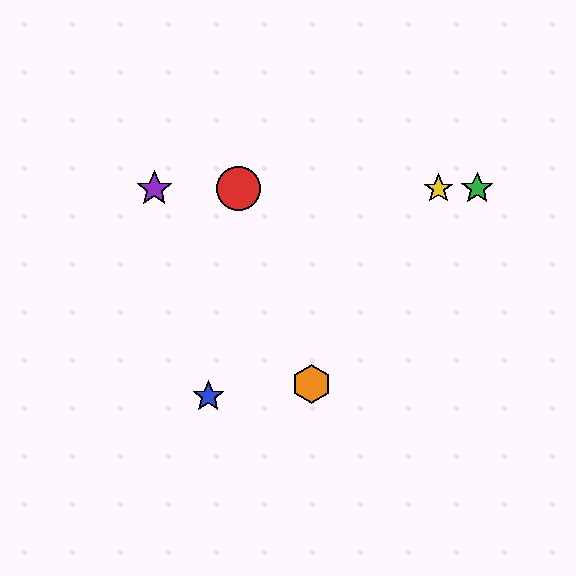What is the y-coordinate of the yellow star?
The yellow star is at y≈189.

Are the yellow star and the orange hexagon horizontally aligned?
No, the yellow star is at y≈189 and the orange hexagon is at y≈384.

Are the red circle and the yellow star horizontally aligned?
Yes, both are at y≈189.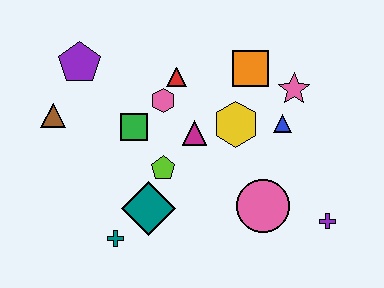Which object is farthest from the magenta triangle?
The purple cross is farthest from the magenta triangle.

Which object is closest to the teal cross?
The teal diamond is closest to the teal cross.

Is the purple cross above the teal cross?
Yes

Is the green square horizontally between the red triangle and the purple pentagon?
Yes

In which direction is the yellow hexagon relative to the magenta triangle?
The yellow hexagon is to the right of the magenta triangle.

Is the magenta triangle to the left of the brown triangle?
No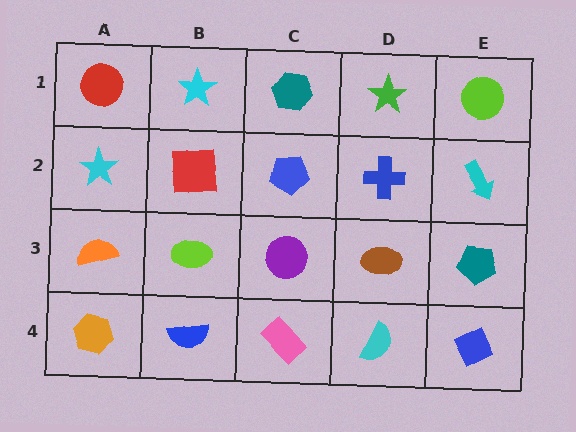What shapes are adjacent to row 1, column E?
A cyan arrow (row 2, column E), a green star (row 1, column D).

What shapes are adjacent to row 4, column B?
A lime ellipse (row 3, column B), an orange hexagon (row 4, column A), a pink rectangle (row 4, column C).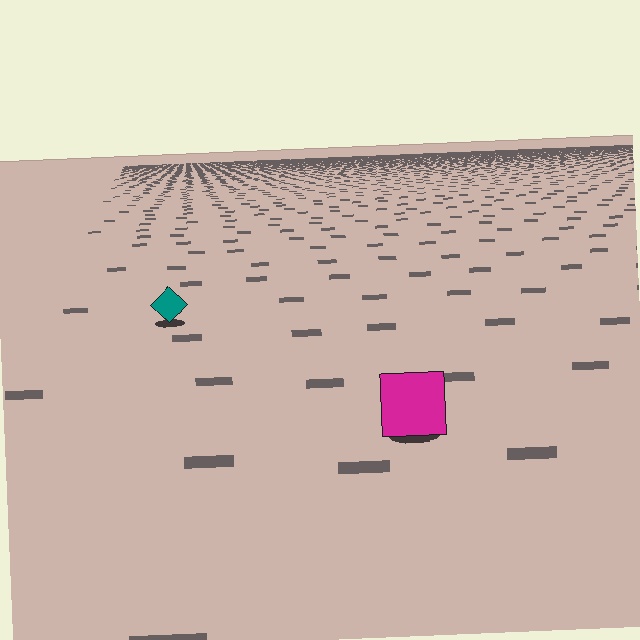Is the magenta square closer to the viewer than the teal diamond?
Yes. The magenta square is closer — you can tell from the texture gradient: the ground texture is coarser near it.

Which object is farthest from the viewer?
The teal diamond is farthest from the viewer. It appears smaller and the ground texture around it is denser.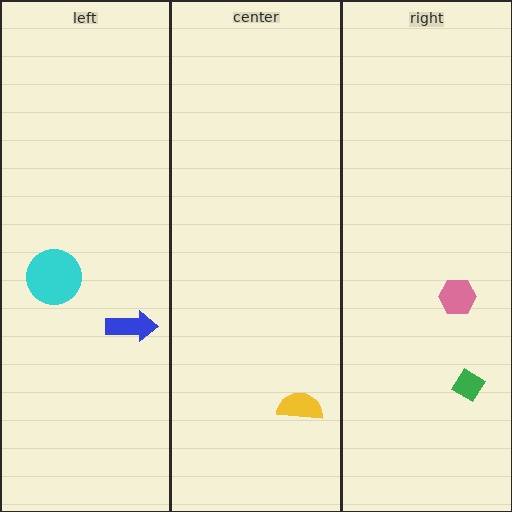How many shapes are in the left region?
2.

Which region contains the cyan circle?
The left region.